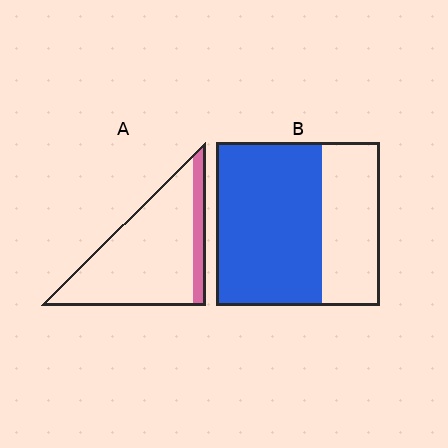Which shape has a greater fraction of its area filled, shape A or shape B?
Shape B.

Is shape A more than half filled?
No.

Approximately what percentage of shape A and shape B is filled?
A is approximately 15% and B is approximately 65%.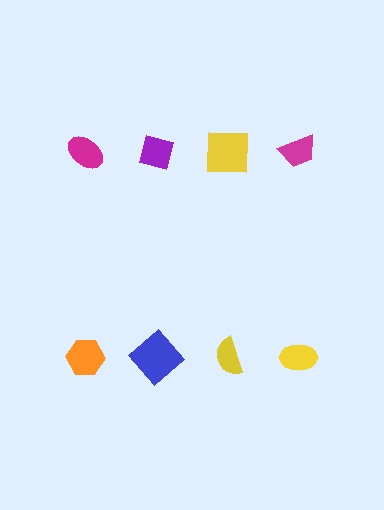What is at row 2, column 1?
An orange hexagon.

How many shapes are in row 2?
4 shapes.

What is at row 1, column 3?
A yellow square.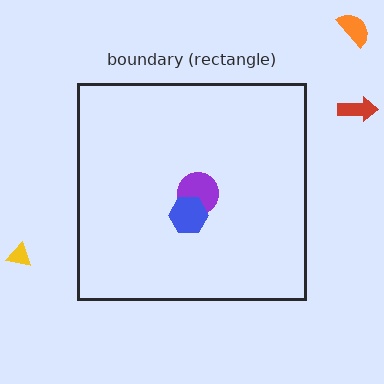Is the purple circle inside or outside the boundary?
Inside.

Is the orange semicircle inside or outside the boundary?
Outside.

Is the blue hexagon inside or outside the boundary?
Inside.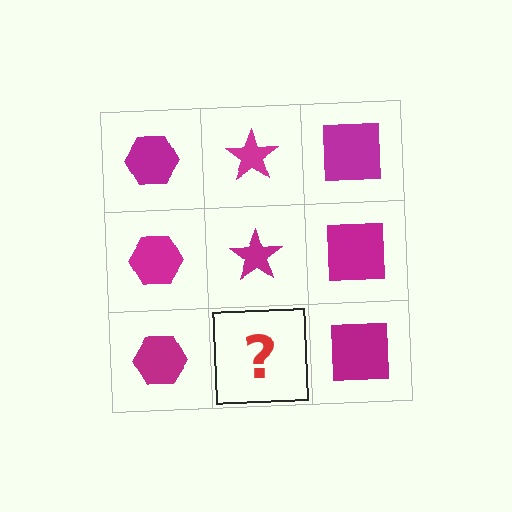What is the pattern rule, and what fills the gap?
The rule is that each column has a consistent shape. The gap should be filled with a magenta star.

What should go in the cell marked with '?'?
The missing cell should contain a magenta star.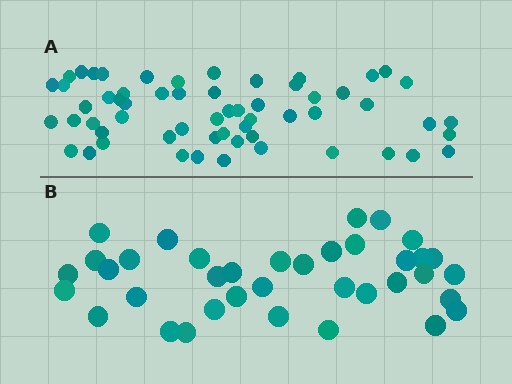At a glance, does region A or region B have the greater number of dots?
Region A (the top region) has more dots.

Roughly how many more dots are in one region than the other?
Region A has approximately 20 more dots than region B.